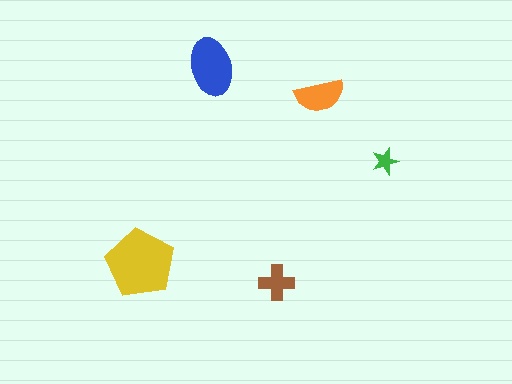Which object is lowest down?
The brown cross is bottommost.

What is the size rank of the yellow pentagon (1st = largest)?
1st.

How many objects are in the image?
There are 5 objects in the image.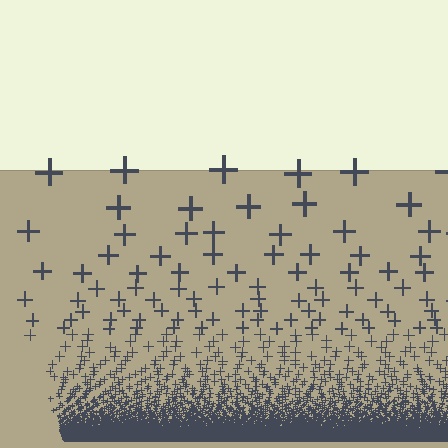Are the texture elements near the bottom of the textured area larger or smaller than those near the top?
Smaller. The gradient is inverted — elements near the bottom are smaller and denser.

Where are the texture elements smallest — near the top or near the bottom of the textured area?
Near the bottom.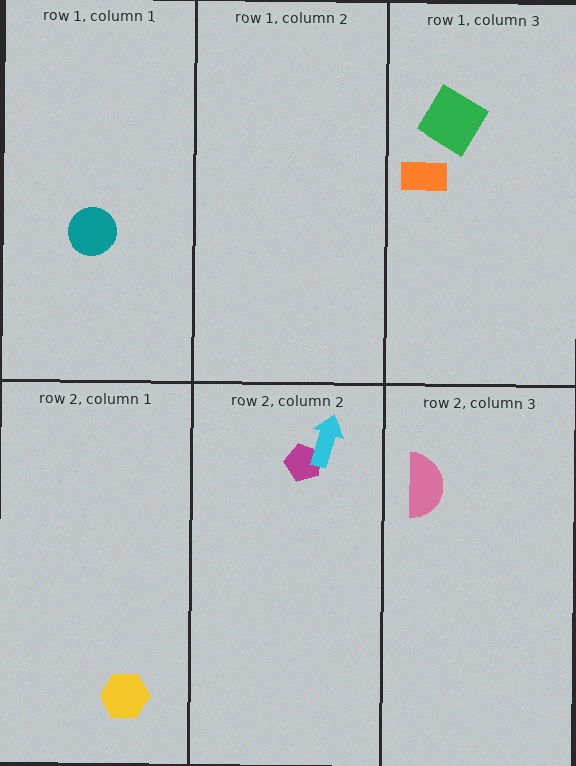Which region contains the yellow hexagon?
The row 2, column 1 region.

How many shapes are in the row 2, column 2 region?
2.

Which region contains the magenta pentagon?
The row 2, column 2 region.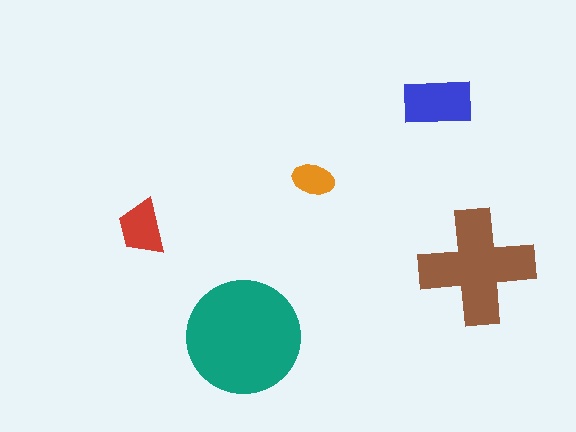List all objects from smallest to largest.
The orange ellipse, the red trapezoid, the blue rectangle, the brown cross, the teal circle.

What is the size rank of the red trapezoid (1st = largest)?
4th.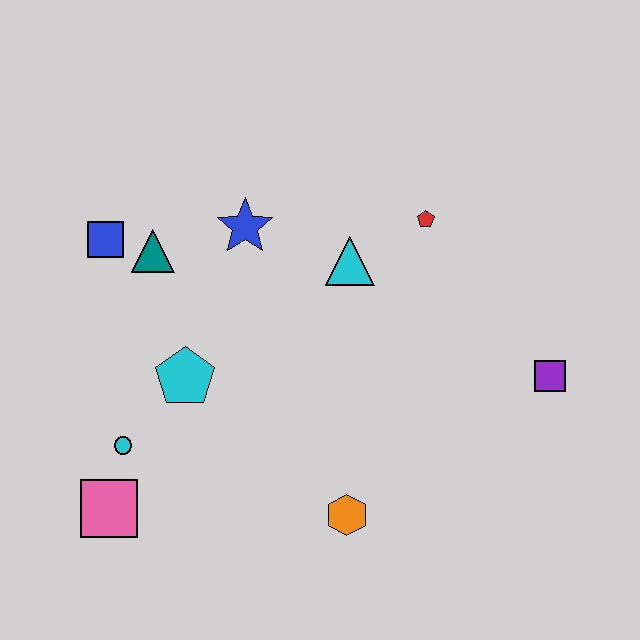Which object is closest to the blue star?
The teal triangle is closest to the blue star.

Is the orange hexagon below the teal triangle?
Yes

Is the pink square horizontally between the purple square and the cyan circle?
No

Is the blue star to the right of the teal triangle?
Yes